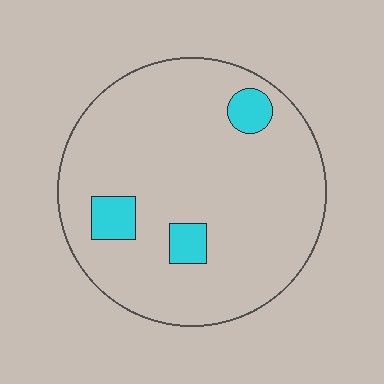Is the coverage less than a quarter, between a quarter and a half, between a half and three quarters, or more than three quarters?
Less than a quarter.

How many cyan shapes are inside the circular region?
3.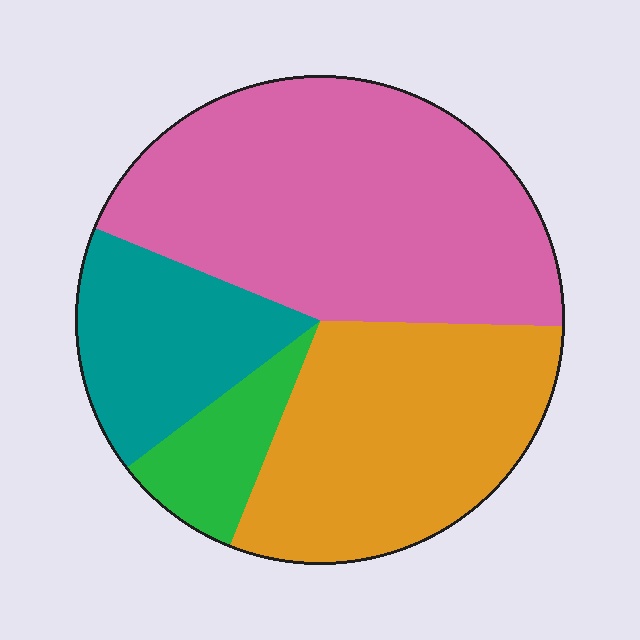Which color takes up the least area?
Green, at roughly 10%.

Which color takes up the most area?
Pink, at roughly 45%.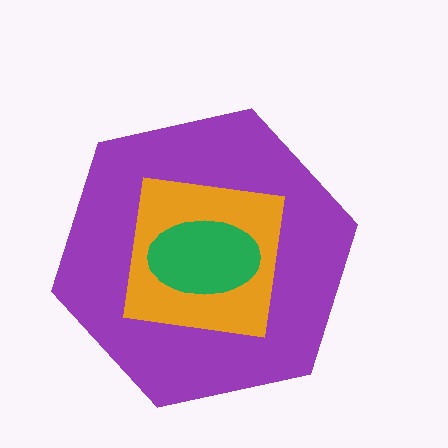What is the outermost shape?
The purple hexagon.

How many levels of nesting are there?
3.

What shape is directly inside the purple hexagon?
The orange square.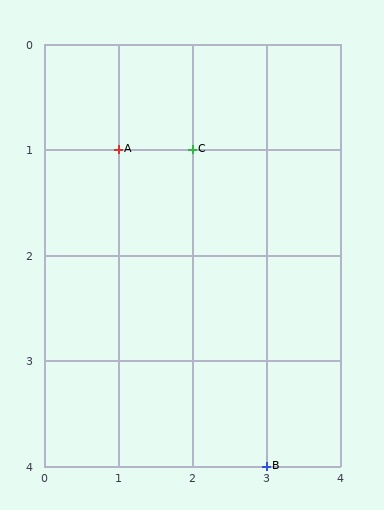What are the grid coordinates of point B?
Point B is at grid coordinates (3, 4).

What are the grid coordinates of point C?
Point C is at grid coordinates (2, 1).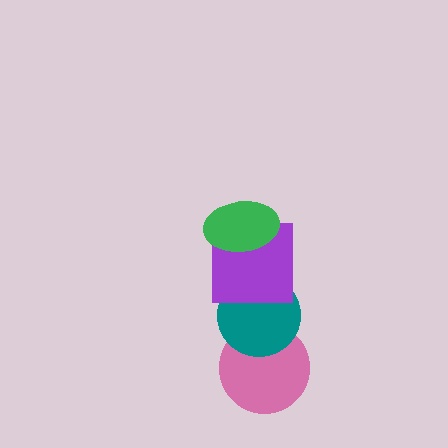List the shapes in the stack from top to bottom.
From top to bottom: the green ellipse, the purple square, the teal circle, the pink circle.